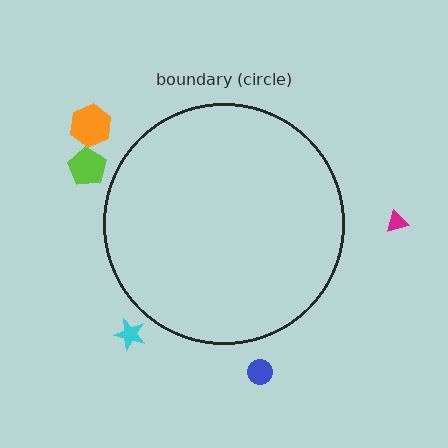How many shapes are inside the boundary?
0 inside, 5 outside.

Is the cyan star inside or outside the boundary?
Outside.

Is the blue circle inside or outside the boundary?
Outside.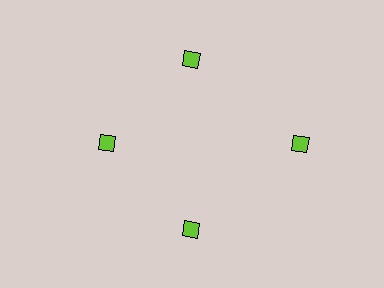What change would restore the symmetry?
The symmetry would be restored by moving it inward, back onto the ring so that all 4 diamonds sit at equal angles and equal distance from the center.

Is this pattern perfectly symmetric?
No. The 4 lime diamonds are arranged in a ring, but one element near the 3 o'clock position is pushed outward from the center, breaking the 4-fold rotational symmetry.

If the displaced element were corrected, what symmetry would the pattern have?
It would have 4-fold rotational symmetry — the pattern would map onto itself every 90 degrees.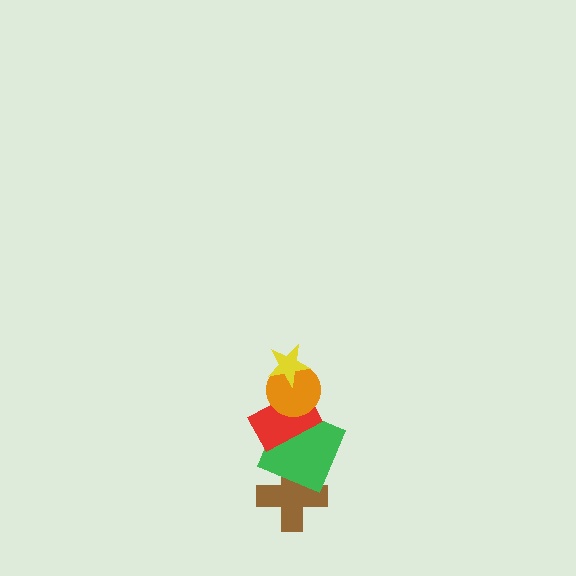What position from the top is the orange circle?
The orange circle is 2nd from the top.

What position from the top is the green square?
The green square is 4th from the top.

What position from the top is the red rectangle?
The red rectangle is 3rd from the top.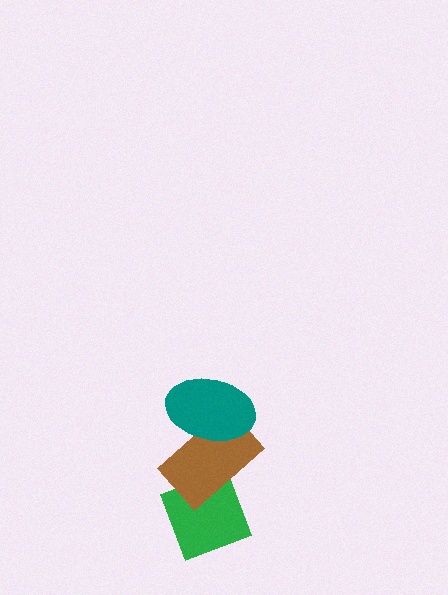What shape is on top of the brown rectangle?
The teal ellipse is on top of the brown rectangle.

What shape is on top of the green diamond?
The brown rectangle is on top of the green diamond.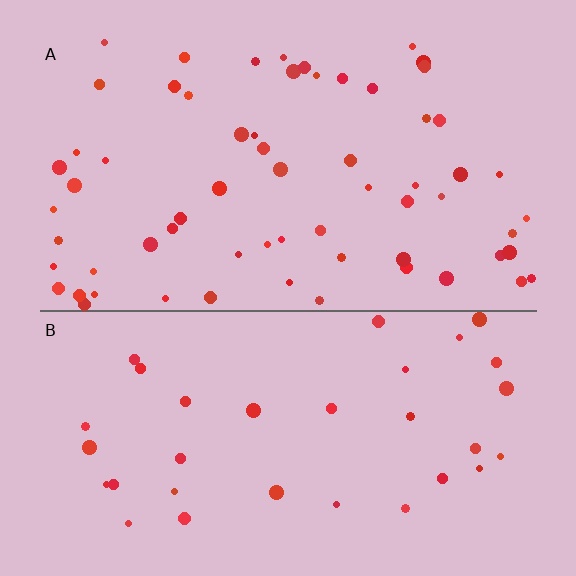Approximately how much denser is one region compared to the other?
Approximately 1.9× — region A over region B.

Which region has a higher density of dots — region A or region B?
A (the top).